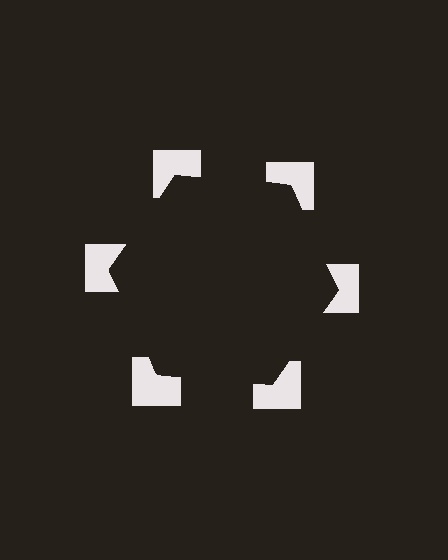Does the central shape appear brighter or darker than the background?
It typically appears slightly darker than the background, even though no actual brightness change is drawn.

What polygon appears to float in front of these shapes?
An illusory hexagon — its edges are inferred from the aligned wedge cuts in the notched squares, not physically drawn.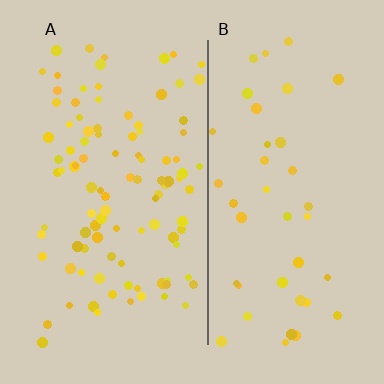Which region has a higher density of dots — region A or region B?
A (the left).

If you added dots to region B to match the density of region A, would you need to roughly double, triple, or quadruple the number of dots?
Approximately double.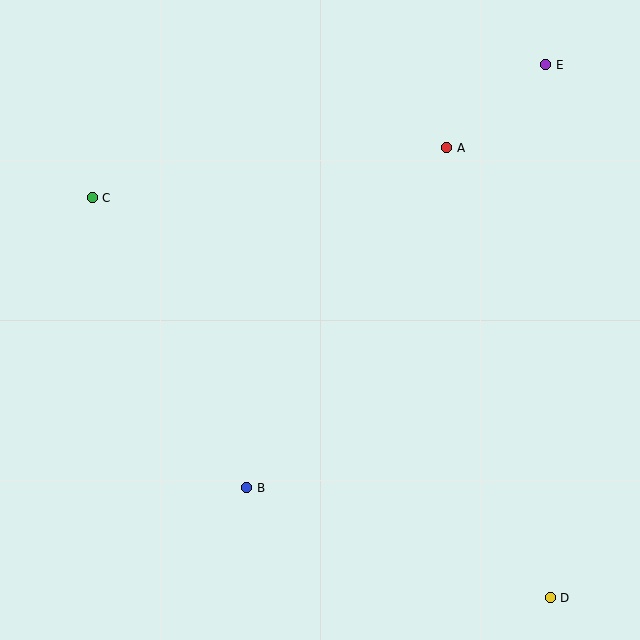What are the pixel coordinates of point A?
Point A is at (447, 148).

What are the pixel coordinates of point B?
Point B is at (247, 488).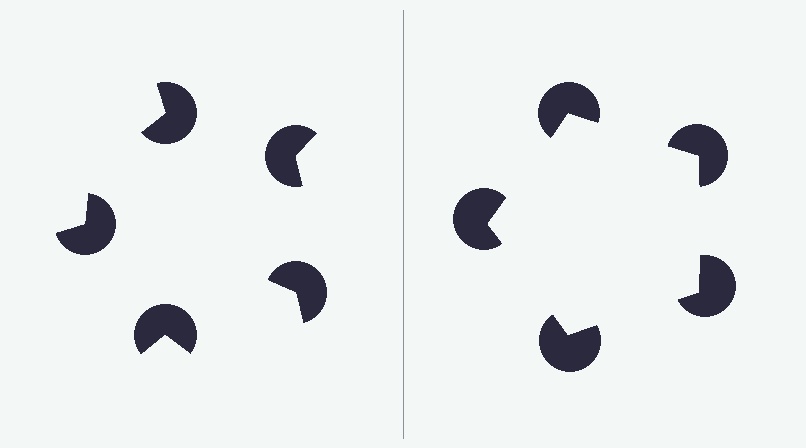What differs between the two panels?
The pac-man discs are positioned identically on both sides; only the wedge orientations differ. On the right they align to a pentagon; on the left they are misaligned.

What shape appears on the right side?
An illusory pentagon.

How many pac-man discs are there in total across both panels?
10 — 5 on each side.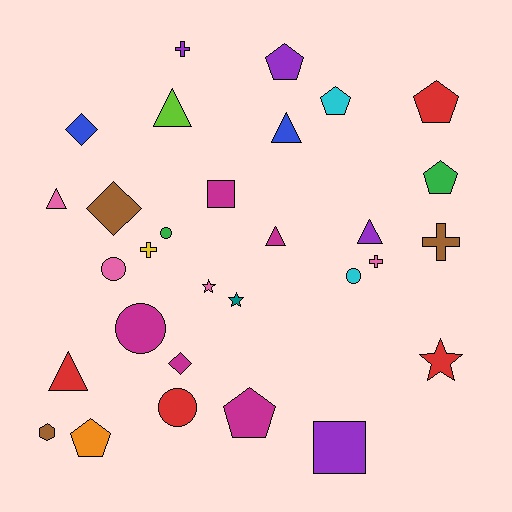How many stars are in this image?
There are 3 stars.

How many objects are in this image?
There are 30 objects.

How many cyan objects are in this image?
There are 2 cyan objects.